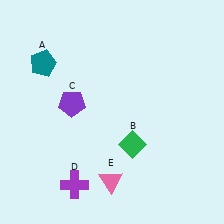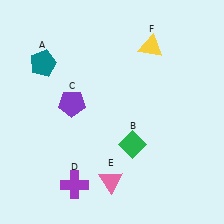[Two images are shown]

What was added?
A yellow triangle (F) was added in Image 2.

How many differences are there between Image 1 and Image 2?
There is 1 difference between the two images.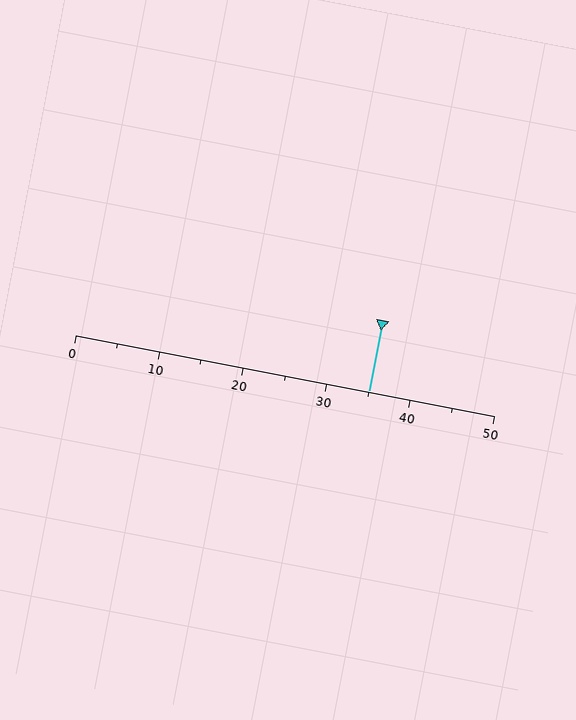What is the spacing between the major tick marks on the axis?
The major ticks are spaced 10 apart.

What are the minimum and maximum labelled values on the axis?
The axis runs from 0 to 50.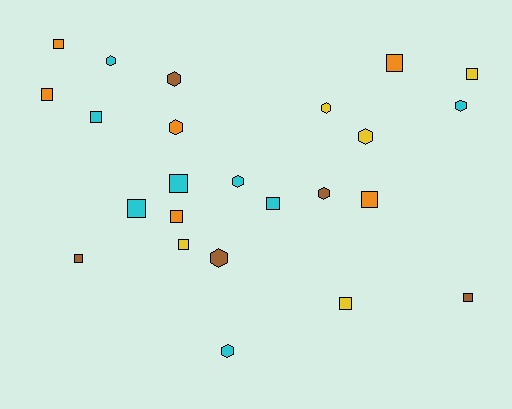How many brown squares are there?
There are 2 brown squares.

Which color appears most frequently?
Cyan, with 8 objects.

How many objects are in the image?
There are 24 objects.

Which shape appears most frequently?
Square, with 14 objects.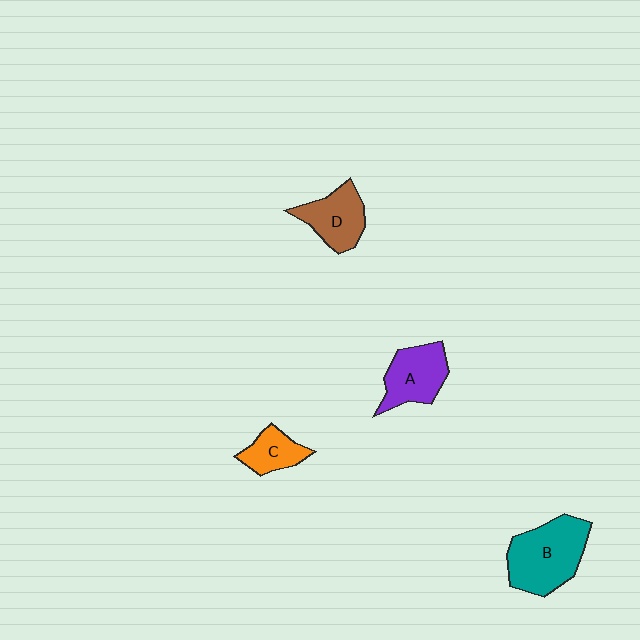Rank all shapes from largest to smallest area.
From largest to smallest: B (teal), A (purple), D (brown), C (orange).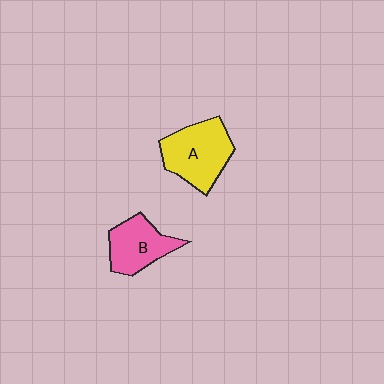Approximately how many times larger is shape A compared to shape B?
Approximately 1.3 times.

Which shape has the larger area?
Shape A (yellow).